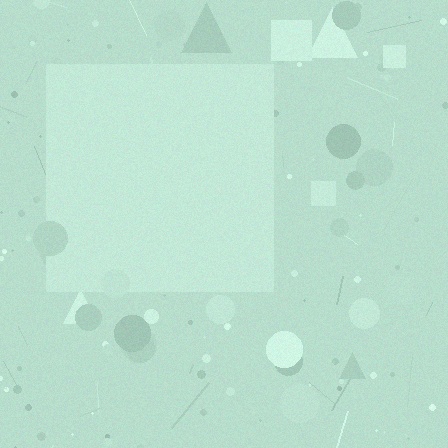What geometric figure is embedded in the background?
A square is embedded in the background.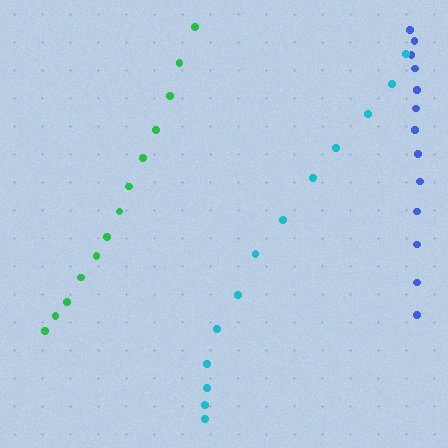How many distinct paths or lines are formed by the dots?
There are 3 distinct paths.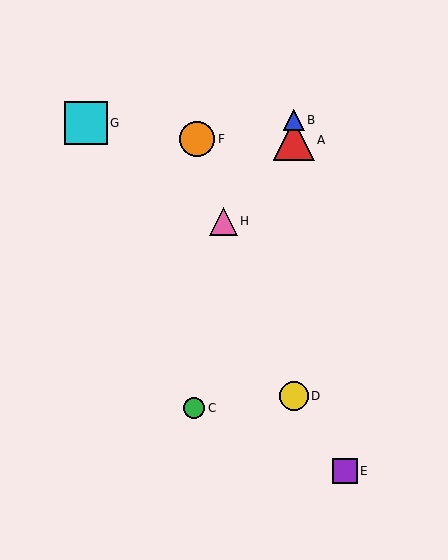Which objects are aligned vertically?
Objects A, B, D are aligned vertically.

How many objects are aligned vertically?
3 objects (A, B, D) are aligned vertically.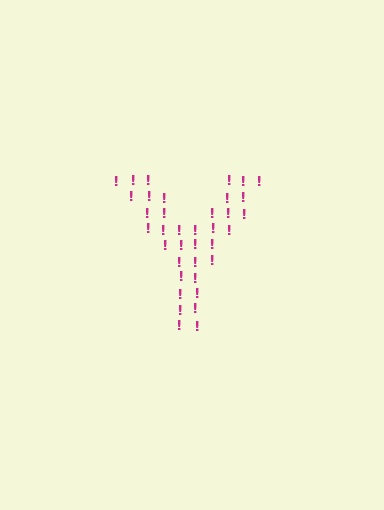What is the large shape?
The large shape is the letter Y.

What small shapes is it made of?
It is made of small exclamation marks.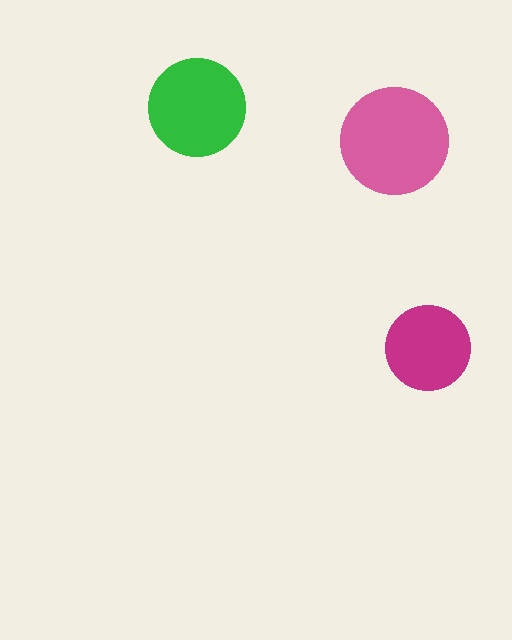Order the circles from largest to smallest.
the pink one, the green one, the magenta one.